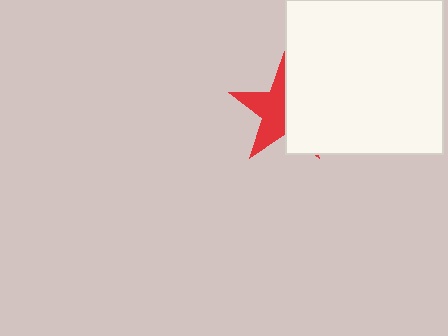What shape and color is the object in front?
The object in front is a white rectangle.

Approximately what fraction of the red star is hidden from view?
Roughly 48% of the red star is hidden behind the white rectangle.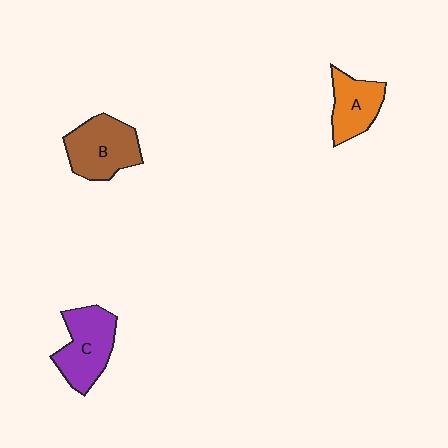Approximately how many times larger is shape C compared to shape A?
Approximately 1.3 times.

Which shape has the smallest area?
Shape A (orange).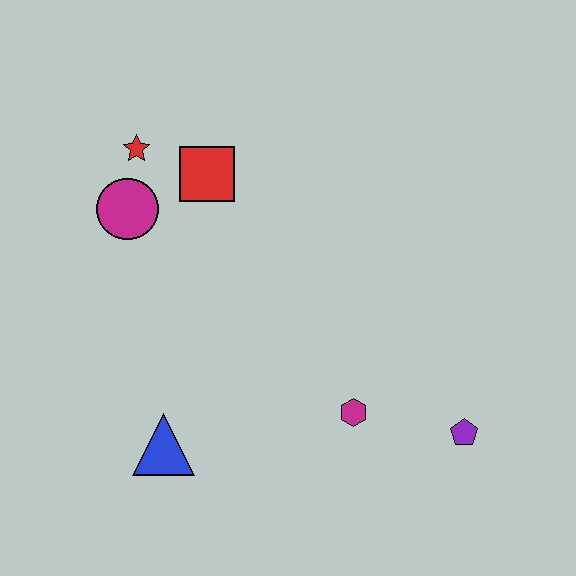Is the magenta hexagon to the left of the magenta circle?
No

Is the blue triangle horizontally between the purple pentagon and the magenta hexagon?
No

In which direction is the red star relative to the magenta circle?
The red star is above the magenta circle.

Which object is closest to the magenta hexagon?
The purple pentagon is closest to the magenta hexagon.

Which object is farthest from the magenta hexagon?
The red star is farthest from the magenta hexagon.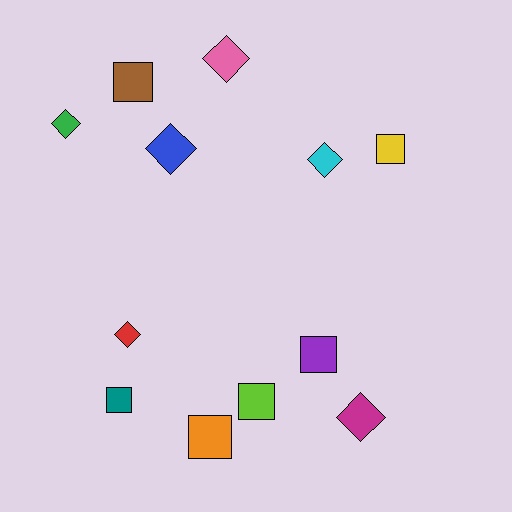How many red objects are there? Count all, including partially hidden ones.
There is 1 red object.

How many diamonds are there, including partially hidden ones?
There are 6 diamonds.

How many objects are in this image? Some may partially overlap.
There are 12 objects.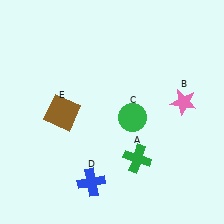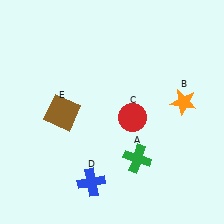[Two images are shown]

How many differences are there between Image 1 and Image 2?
There are 2 differences between the two images.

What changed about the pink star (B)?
In Image 1, B is pink. In Image 2, it changed to orange.